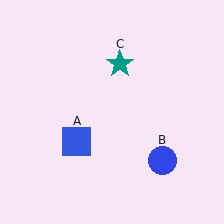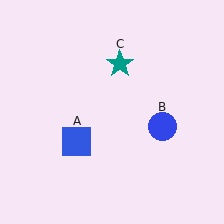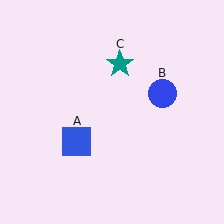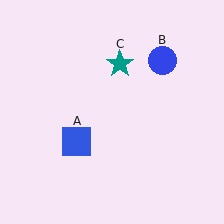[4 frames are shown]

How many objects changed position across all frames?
1 object changed position: blue circle (object B).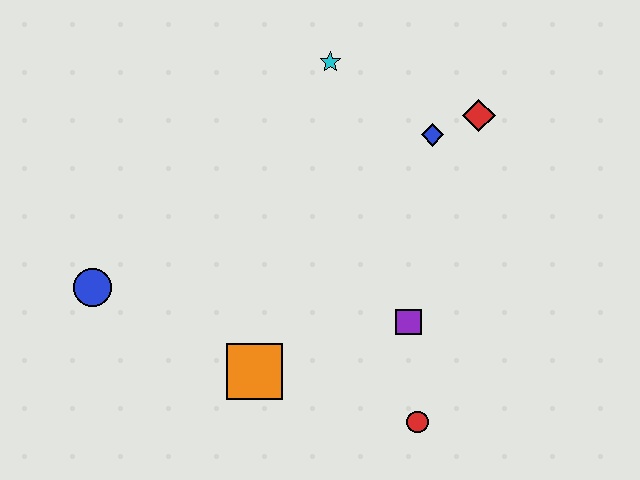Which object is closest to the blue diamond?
The red diamond is closest to the blue diamond.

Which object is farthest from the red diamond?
The blue circle is farthest from the red diamond.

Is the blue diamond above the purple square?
Yes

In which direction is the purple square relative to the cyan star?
The purple square is below the cyan star.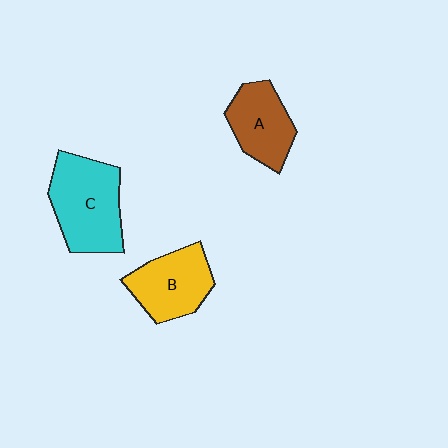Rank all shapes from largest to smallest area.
From largest to smallest: C (cyan), B (yellow), A (brown).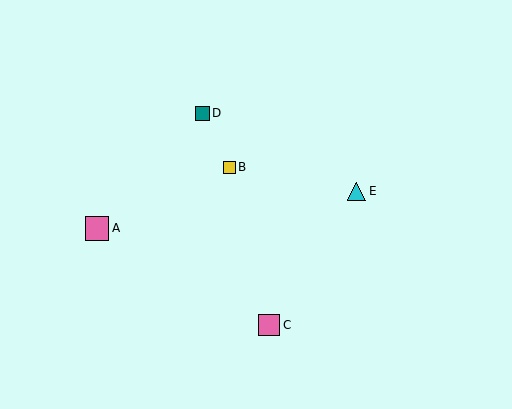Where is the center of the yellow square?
The center of the yellow square is at (229, 167).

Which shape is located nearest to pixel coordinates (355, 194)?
The cyan triangle (labeled E) at (357, 191) is nearest to that location.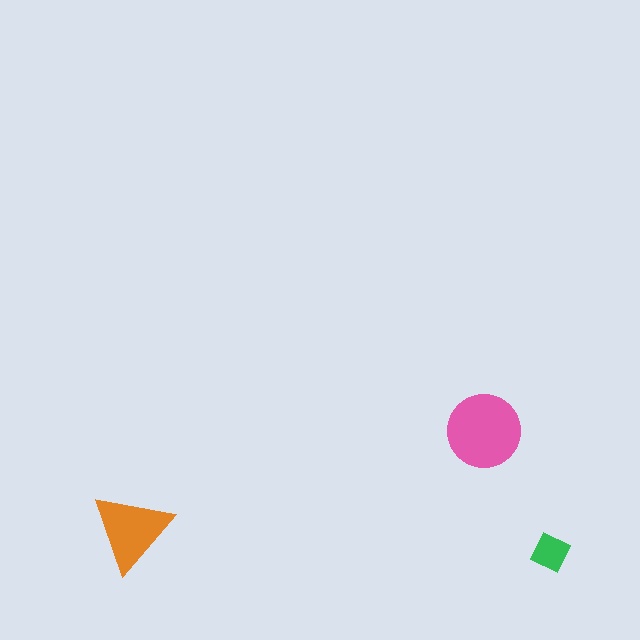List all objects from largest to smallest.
The pink circle, the orange triangle, the green diamond.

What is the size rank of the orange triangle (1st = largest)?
2nd.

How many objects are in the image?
There are 3 objects in the image.